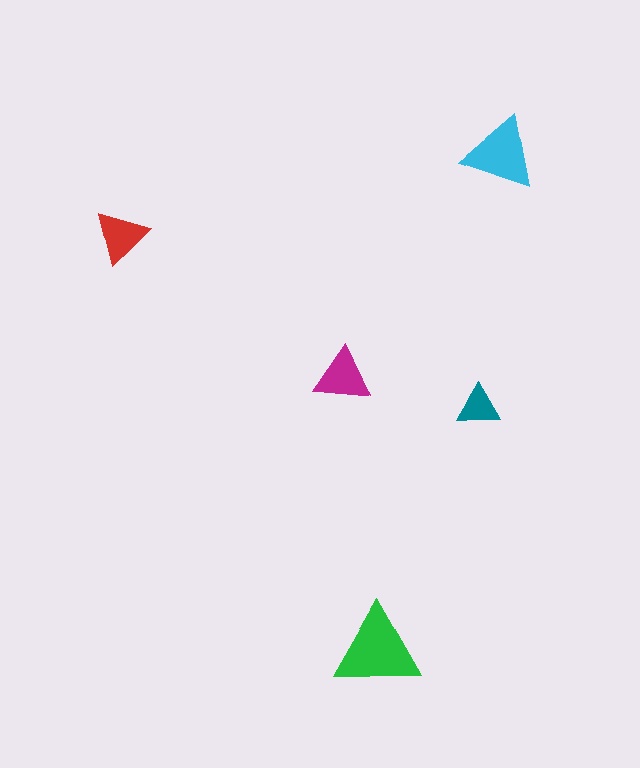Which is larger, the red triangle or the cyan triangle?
The cyan one.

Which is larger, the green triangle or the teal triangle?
The green one.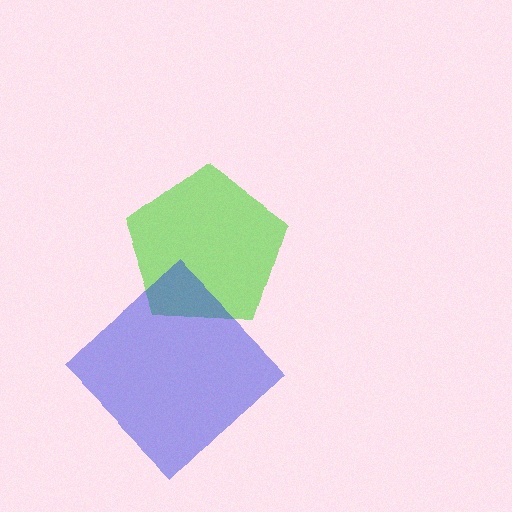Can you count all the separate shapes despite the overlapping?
Yes, there are 2 separate shapes.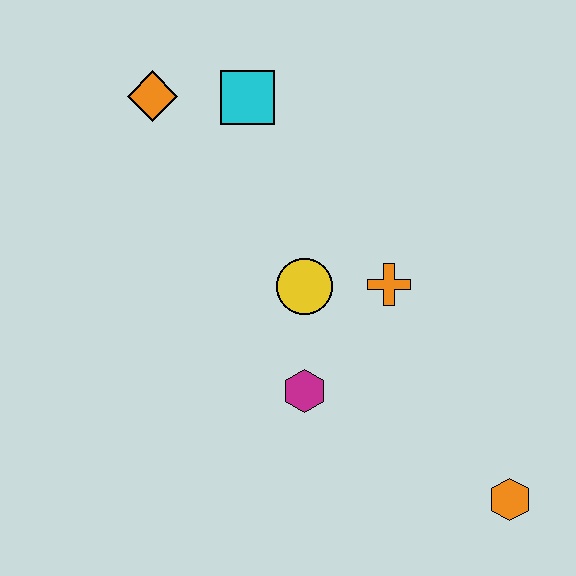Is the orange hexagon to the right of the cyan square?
Yes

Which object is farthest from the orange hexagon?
The orange diamond is farthest from the orange hexagon.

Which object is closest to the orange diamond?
The cyan square is closest to the orange diamond.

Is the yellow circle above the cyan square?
No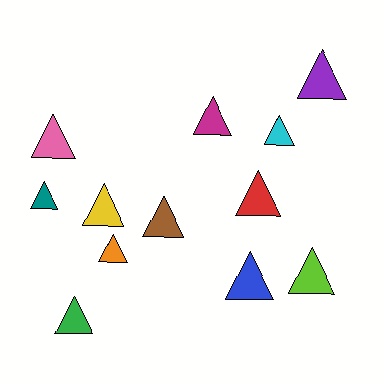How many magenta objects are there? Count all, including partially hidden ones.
There is 1 magenta object.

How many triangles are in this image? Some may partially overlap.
There are 12 triangles.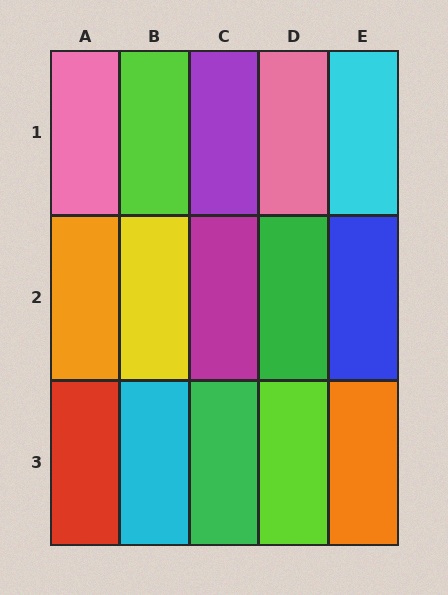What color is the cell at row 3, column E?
Orange.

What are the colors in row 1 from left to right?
Pink, lime, purple, pink, cyan.